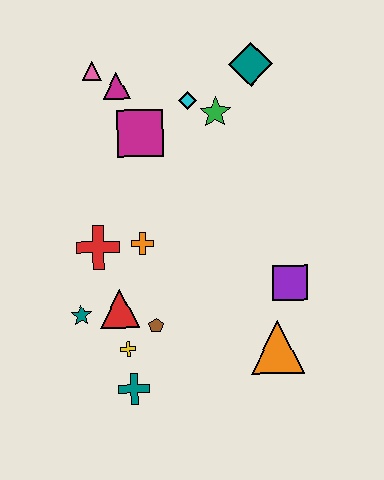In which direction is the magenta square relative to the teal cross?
The magenta square is above the teal cross.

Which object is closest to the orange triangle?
The purple square is closest to the orange triangle.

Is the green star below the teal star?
No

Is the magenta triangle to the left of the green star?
Yes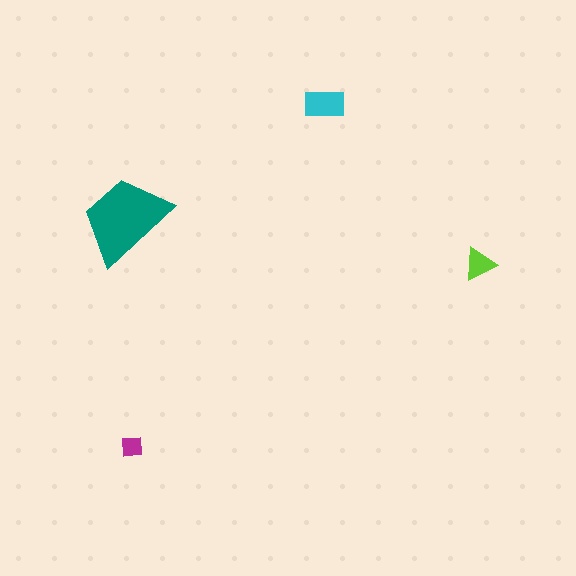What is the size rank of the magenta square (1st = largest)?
4th.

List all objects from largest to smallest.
The teal trapezoid, the cyan rectangle, the lime triangle, the magenta square.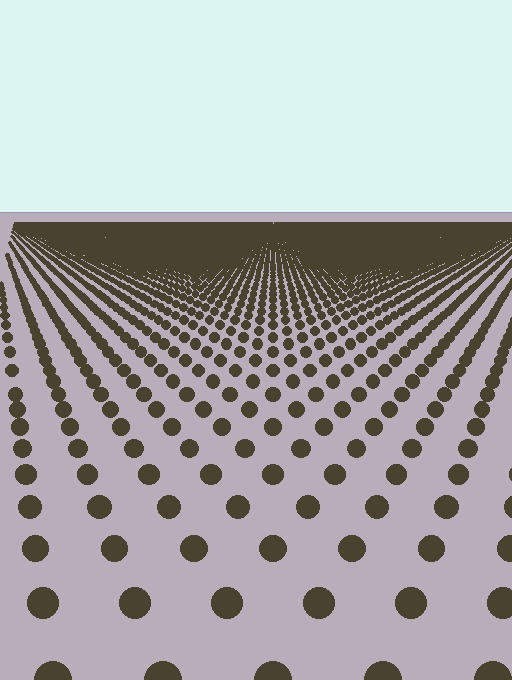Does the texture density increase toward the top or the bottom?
Density increases toward the top.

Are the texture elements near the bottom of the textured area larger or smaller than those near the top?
Larger. Near the bottom, elements are closer to the viewer and appear at a bigger on-screen size.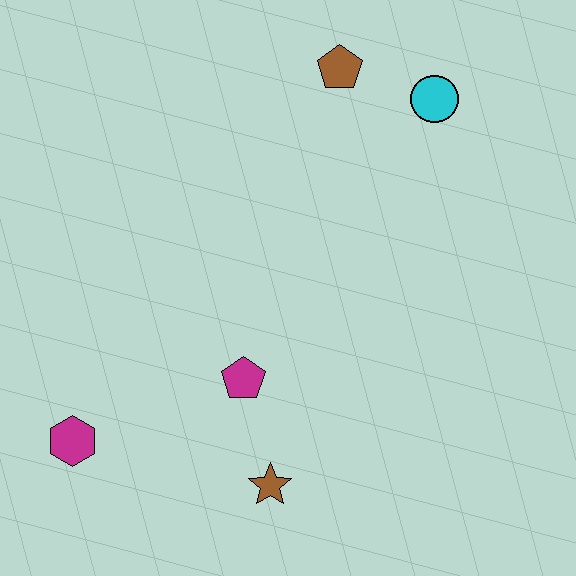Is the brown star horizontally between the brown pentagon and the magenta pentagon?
Yes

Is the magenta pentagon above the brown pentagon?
No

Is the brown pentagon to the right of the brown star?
Yes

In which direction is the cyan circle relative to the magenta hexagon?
The cyan circle is to the right of the magenta hexagon.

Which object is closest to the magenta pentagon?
The brown star is closest to the magenta pentagon.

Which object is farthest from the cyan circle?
The magenta hexagon is farthest from the cyan circle.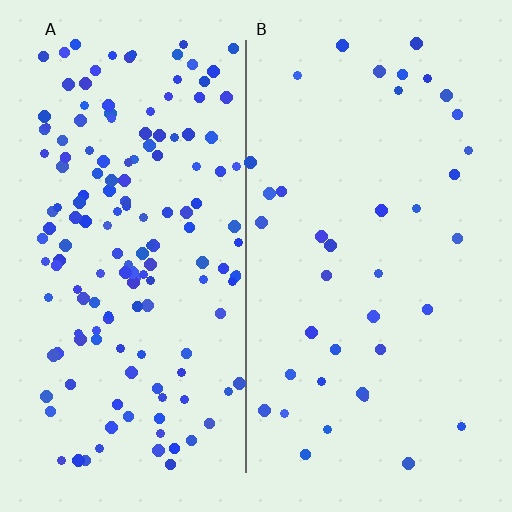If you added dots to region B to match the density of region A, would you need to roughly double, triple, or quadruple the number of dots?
Approximately quadruple.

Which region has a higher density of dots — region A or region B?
A (the left).